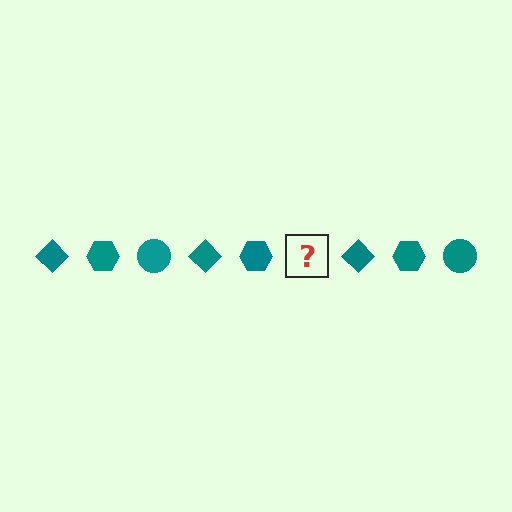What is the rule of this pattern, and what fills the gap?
The rule is that the pattern cycles through diamond, hexagon, circle shapes in teal. The gap should be filled with a teal circle.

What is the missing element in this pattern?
The missing element is a teal circle.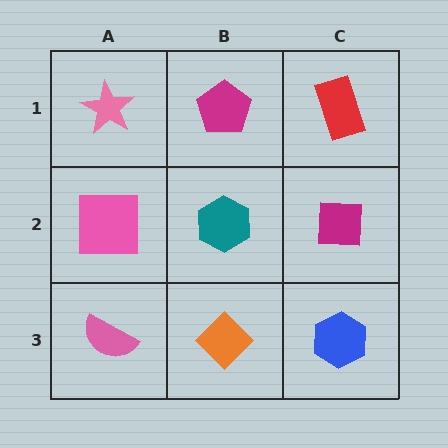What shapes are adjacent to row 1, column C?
A magenta square (row 2, column C), a magenta pentagon (row 1, column B).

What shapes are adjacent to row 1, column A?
A pink square (row 2, column A), a magenta pentagon (row 1, column B).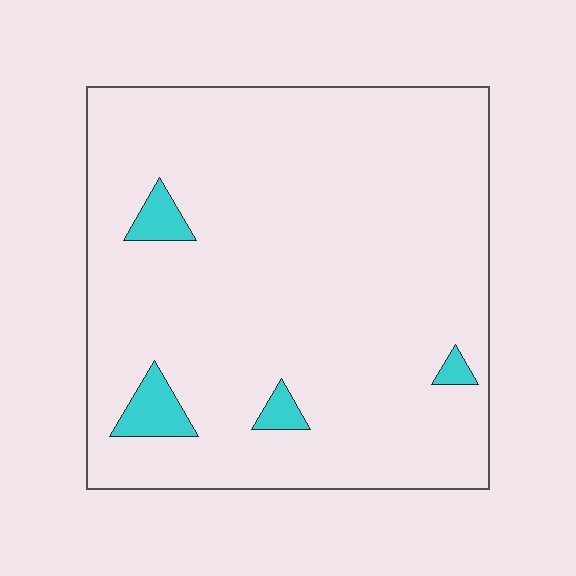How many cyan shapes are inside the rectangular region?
4.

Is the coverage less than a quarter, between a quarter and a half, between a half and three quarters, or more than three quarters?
Less than a quarter.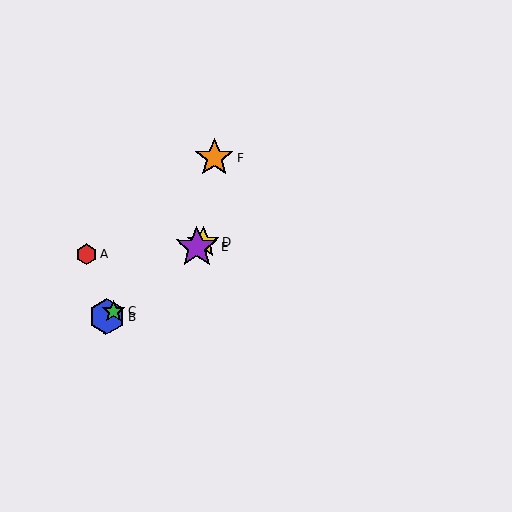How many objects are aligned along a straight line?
4 objects (B, C, D, E) are aligned along a straight line.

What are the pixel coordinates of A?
Object A is at (86, 254).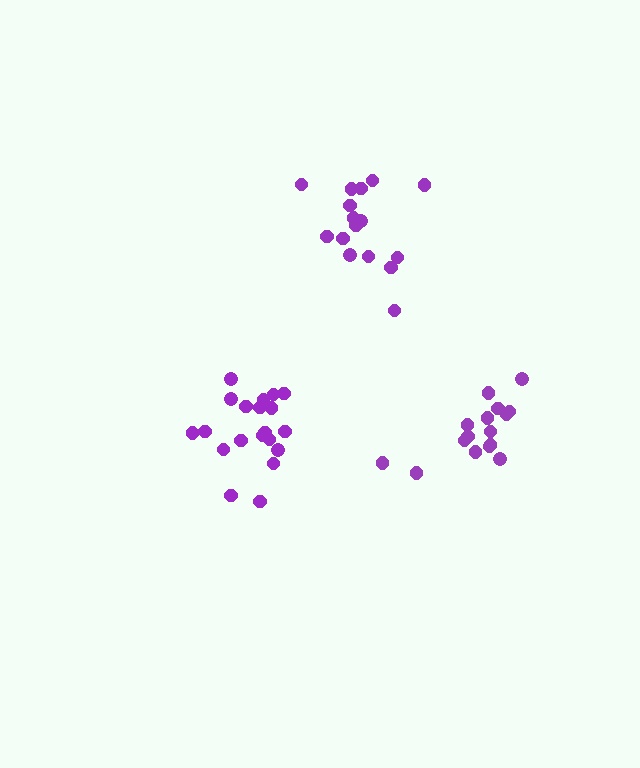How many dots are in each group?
Group 1: 16 dots, Group 2: 16 dots, Group 3: 20 dots (52 total).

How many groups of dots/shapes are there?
There are 3 groups.